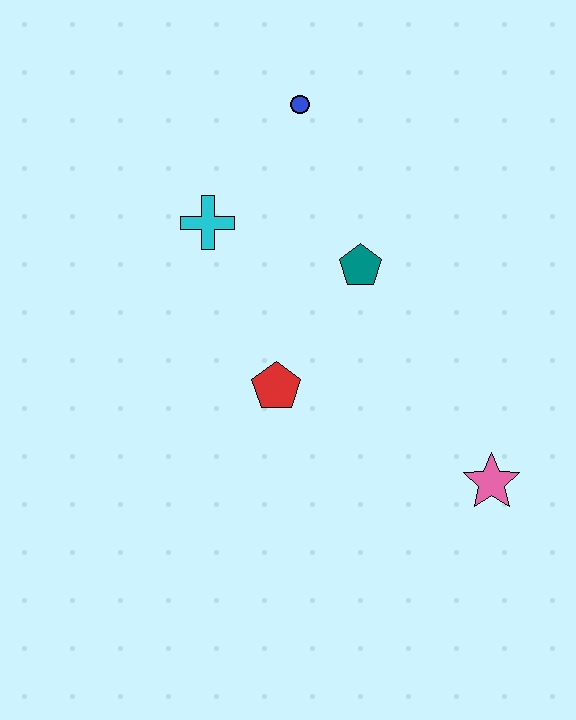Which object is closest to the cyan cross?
The blue circle is closest to the cyan cross.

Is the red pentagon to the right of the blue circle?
No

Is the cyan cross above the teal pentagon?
Yes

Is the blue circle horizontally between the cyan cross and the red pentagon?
No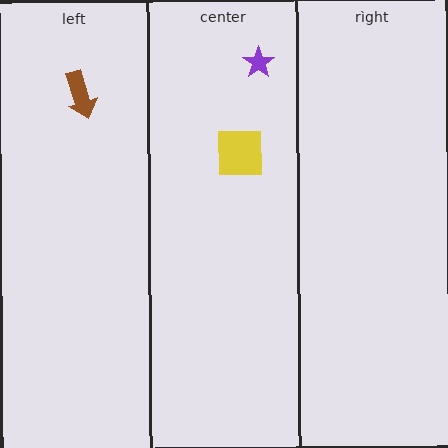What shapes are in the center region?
The purple star, the yellow square.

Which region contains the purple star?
The center region.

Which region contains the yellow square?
The center region.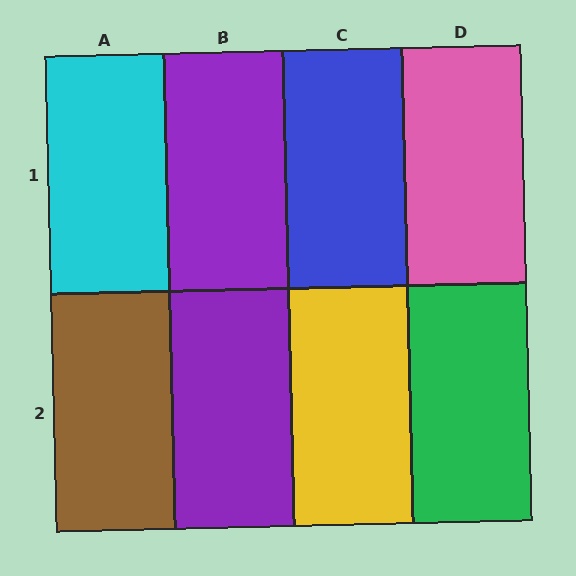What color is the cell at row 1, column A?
Cyan.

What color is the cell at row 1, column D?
Pink.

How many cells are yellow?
1 cell is yellow.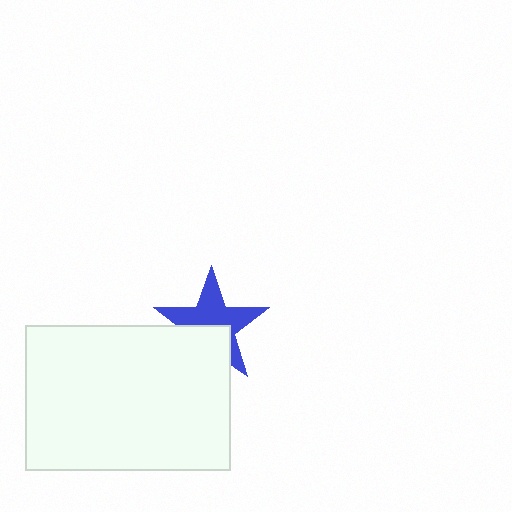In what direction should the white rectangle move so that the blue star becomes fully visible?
The white rectangle should move down. That is the shortest direction to clear the overlap and leave the blue star fully visible.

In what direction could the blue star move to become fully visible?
The blue star could move up. That would shift it out from behind the white rectangle entirely.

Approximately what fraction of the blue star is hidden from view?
Roughly 39% of the blue star is hidden behind the white rectangle.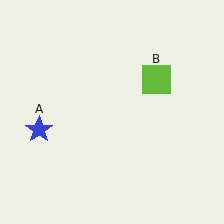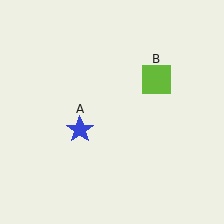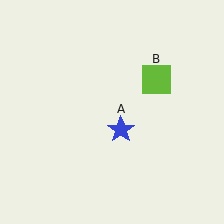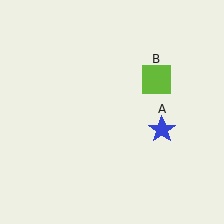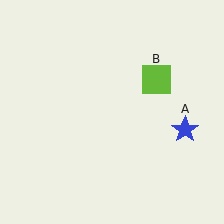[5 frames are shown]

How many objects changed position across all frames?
1 object changed position: blue star (object A).